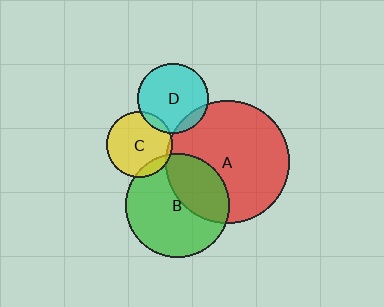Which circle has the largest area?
Circle A (red).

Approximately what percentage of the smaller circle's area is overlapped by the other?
Approximately 5%.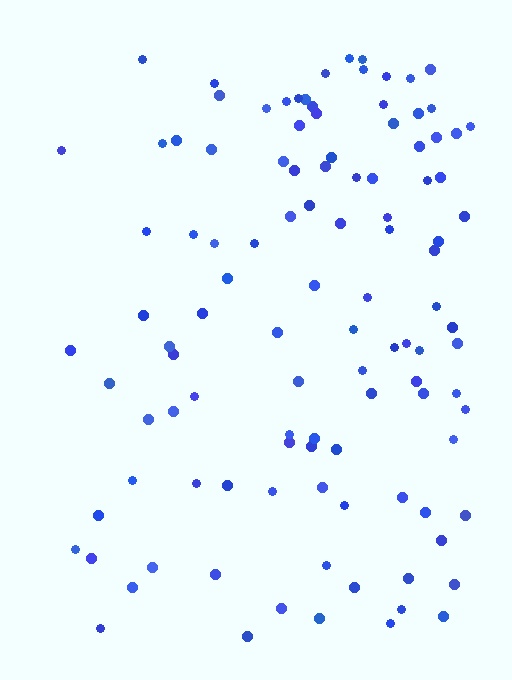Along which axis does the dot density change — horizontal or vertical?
Horizontal.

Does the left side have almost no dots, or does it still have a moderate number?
Still a moderate number, just noticeably fewer than the right.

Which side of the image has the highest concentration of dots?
The right.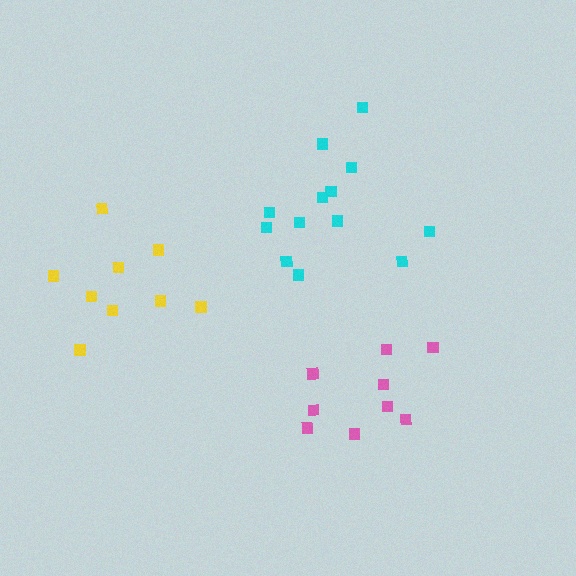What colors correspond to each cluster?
The clusters are colored: yellow, cyan, pink.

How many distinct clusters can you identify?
There are 3 distinct clusters.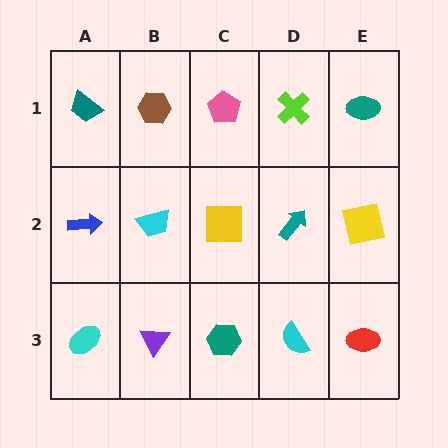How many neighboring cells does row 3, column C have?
3.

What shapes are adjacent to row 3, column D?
A teal arrow (row 2, column D), a teal hexagon (row 3, column C), a red ellipse (row 3, column E).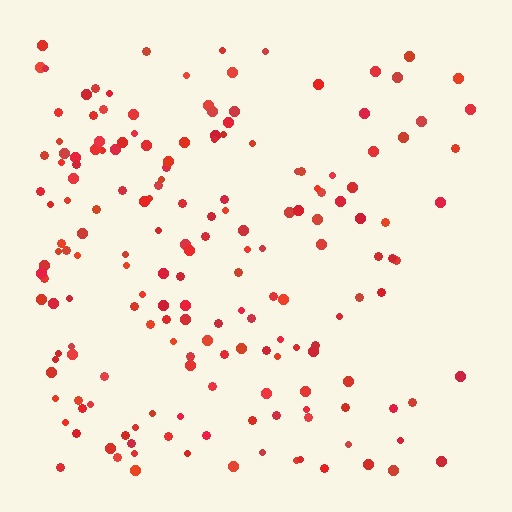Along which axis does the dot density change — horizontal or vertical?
Horizontal.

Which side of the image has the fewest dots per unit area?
The right.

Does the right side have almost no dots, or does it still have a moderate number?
Still a moderate number, just noticeably fewer than the left.